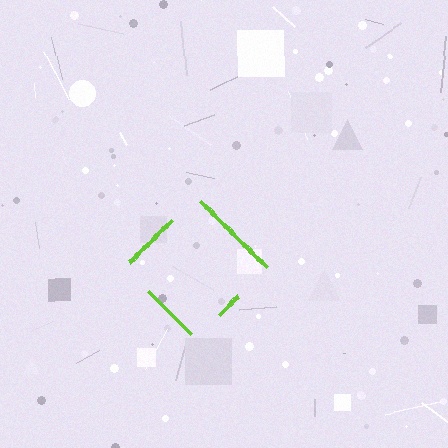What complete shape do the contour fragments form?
The contour fragments form a diamond.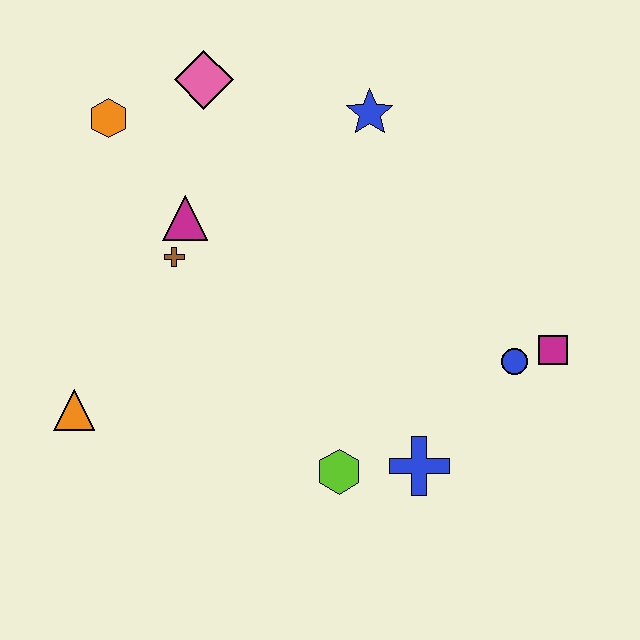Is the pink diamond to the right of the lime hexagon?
No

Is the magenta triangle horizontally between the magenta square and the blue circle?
No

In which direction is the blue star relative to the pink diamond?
The blue star is to the right of the pink diamond.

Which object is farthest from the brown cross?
The magenta square is farthest from the brown cross.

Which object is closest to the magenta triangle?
The brown cross is closest to the magenta triangle.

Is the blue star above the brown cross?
Yes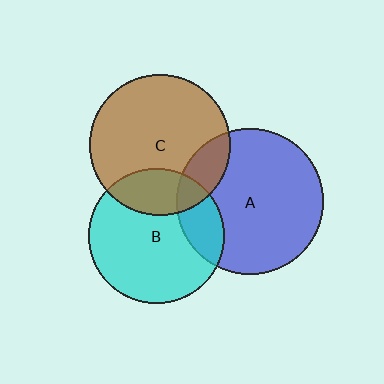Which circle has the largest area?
Circle A (blue).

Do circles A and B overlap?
Yes.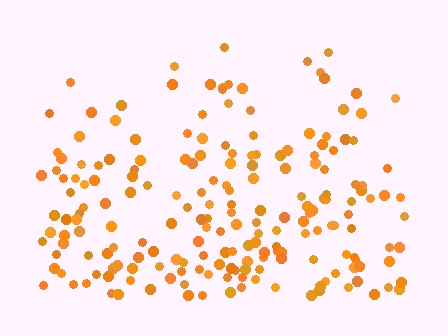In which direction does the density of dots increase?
From top to bottom, with the bottom side densest.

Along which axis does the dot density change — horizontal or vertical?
Vertical.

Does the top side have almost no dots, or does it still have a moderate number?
Still a moderate number, just noticeably fewer than the bottom.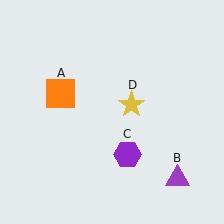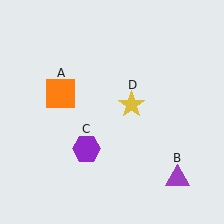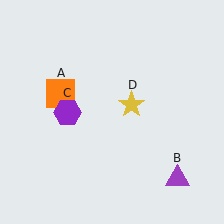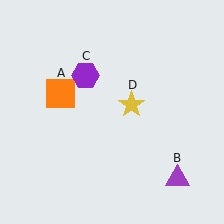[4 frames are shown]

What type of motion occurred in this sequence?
The purple hexagon (object C) rotated clockwise around the center of the scene.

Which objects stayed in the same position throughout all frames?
Orange square (object A) and purple triangle (object B) and yellow star (object D) remained stationary.